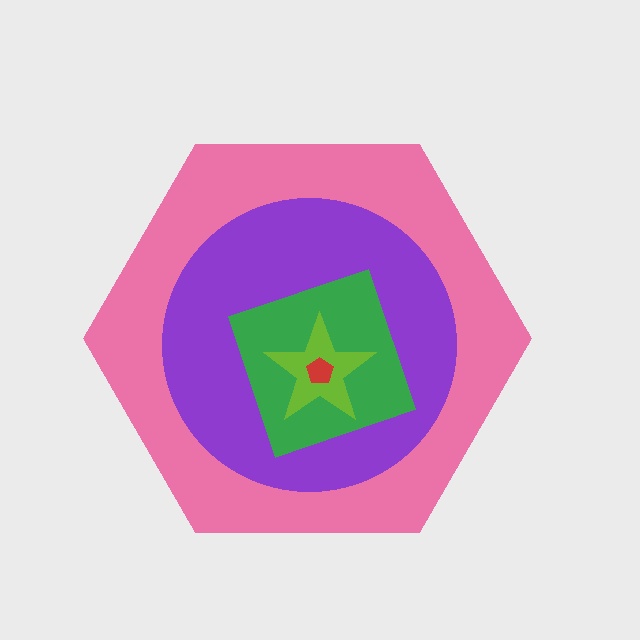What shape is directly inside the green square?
The lime star.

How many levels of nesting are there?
5.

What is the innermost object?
The red pentagon.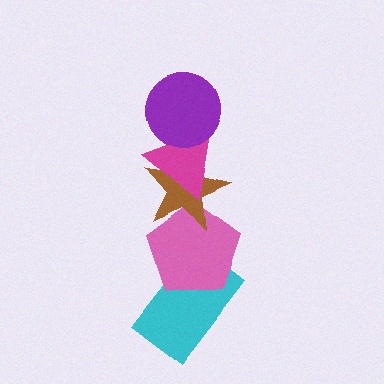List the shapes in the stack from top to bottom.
From top to bottom: the purple circle, the magenta triangle, the brown star, the pink pentagon, the cyan rectangle.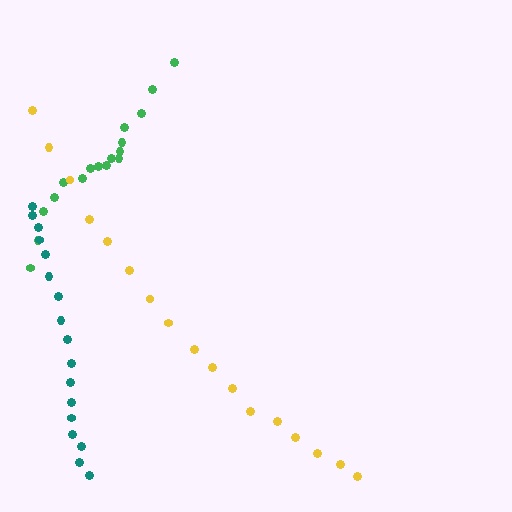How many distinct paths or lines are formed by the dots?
There are 3 distinct paths.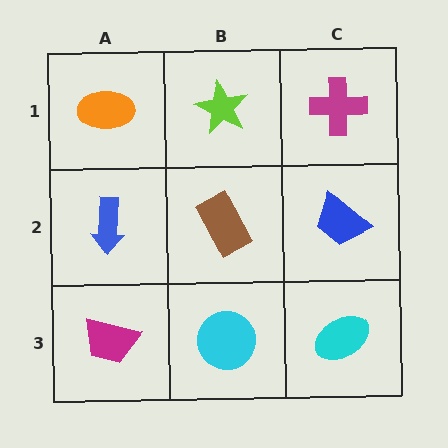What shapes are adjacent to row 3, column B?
A brown rectangle (row 2, column B), a magenta trapezoid (row 3, column A), a cyan ellipse (row 3, column C).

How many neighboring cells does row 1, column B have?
3.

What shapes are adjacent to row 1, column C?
A blue trapezoid (row 2, column C), a lime star (row 1, column B).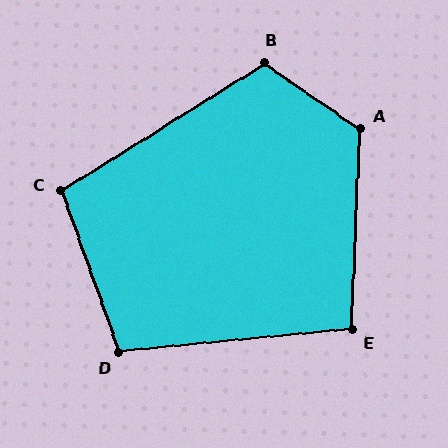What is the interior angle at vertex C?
Approximately 103 degrees (obtuse).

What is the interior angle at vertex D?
Approximately 104 degrees (obtuse).